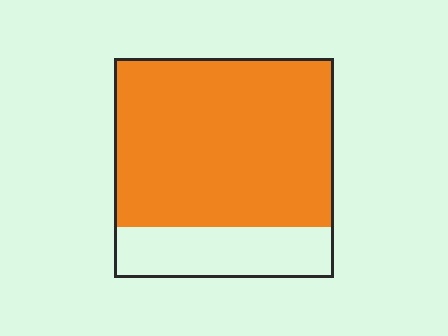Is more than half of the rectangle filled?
Yes.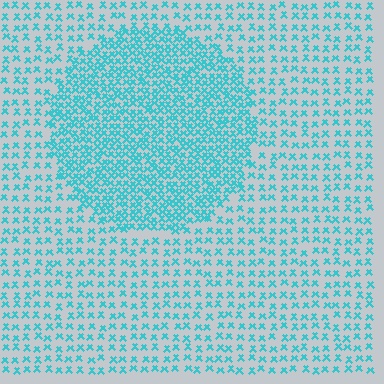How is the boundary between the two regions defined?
The boundary is defined by a change in element density (approximately 2.2x ratio). All elements are the same color, size, and shape.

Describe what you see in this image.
The image contains small cyan elements arranged at two different densities. A circle-shaped region is visible where the elements are more densely packed than the surrounding area.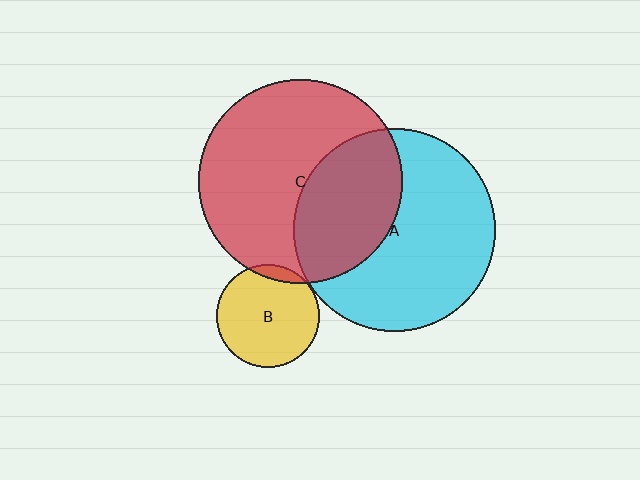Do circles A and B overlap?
Yes.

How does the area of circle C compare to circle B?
Approximately 3.9 times.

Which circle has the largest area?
Circle C (red).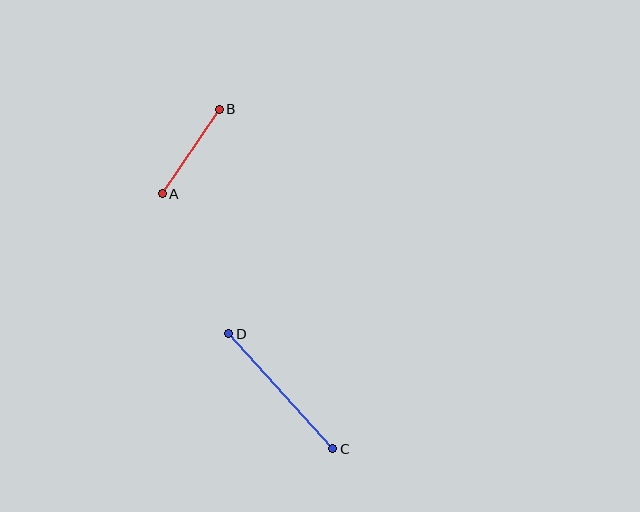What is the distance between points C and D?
The distance is approximately 155 pixels.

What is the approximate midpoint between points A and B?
The midpoint is at approximately (191, 151) pixels.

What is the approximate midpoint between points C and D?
The midpoint is at approximately (281, 391) pixels.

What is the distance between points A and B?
The distance is approximately 102 pixels.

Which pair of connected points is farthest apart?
Points C and D are farthest apart.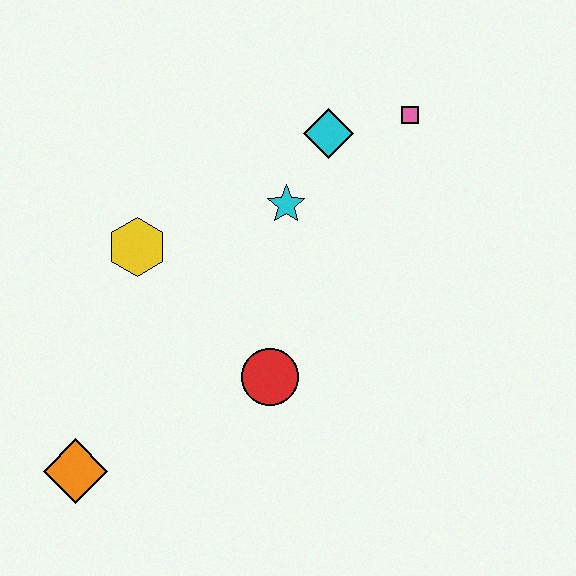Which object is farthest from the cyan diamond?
The orange diamond is farthest from the cyan diamond.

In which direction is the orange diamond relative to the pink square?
The orange diamond is below the pink square.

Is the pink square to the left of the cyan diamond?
No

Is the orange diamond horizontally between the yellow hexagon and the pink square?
No